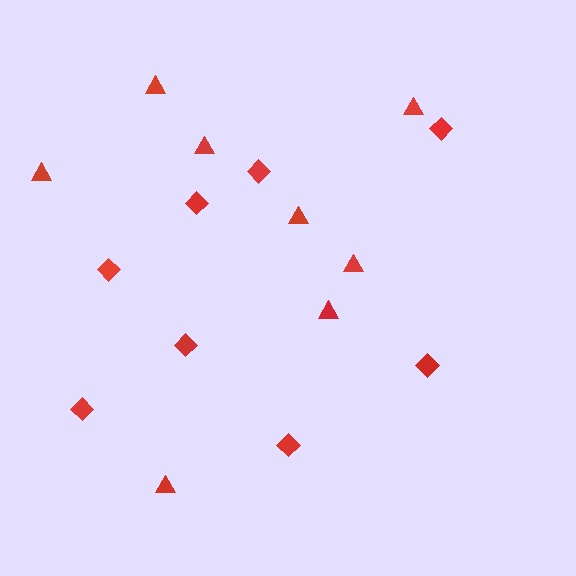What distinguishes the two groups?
There are 2 groups: one group of triangles (8) and one group of diamonds (8).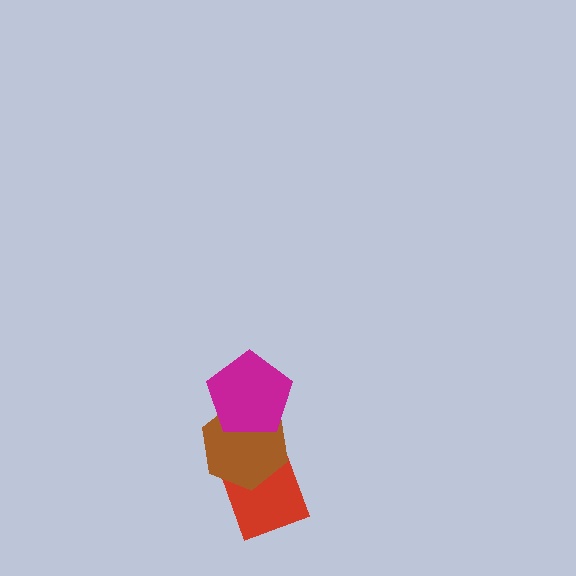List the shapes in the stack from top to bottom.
From top to bottom: the magenta pentagon, the brown hexagon, the red diamond.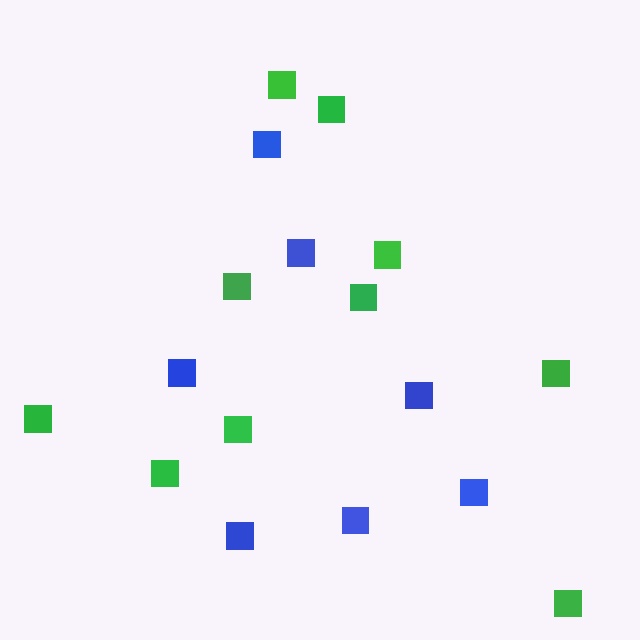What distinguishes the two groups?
There are 2 groups: one group of blue squares (7) and one group of green squares (10).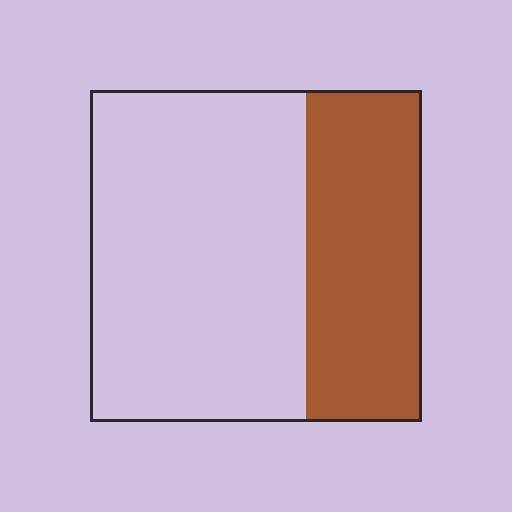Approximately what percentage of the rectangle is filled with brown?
Approximately 35%.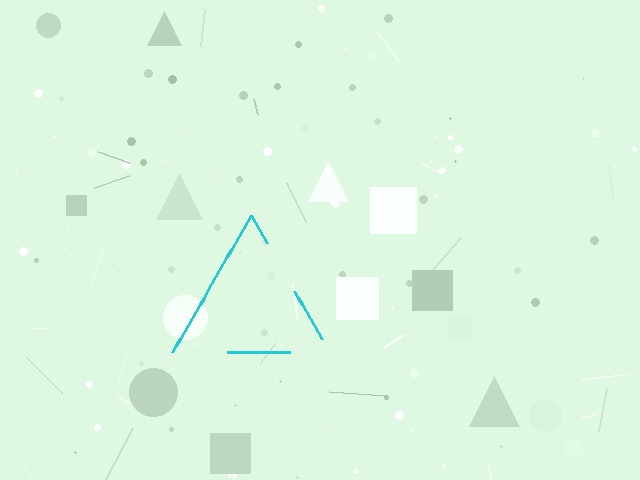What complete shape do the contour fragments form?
The contour fragments form a triangle.